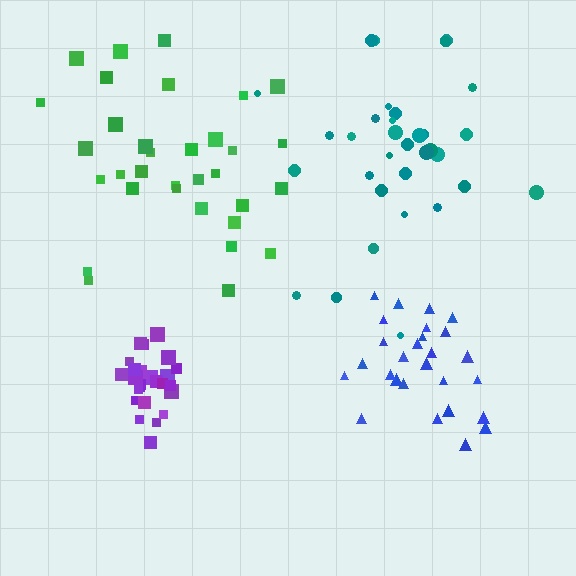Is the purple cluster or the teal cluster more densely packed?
Purple.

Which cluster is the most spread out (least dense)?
Teal.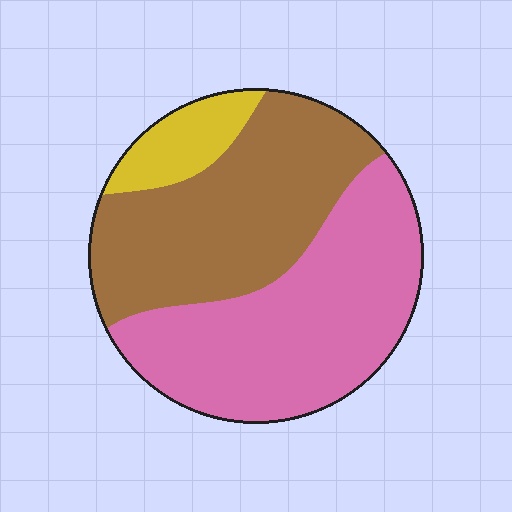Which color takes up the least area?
Yellow, at roughly 10%.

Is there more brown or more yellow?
Brown.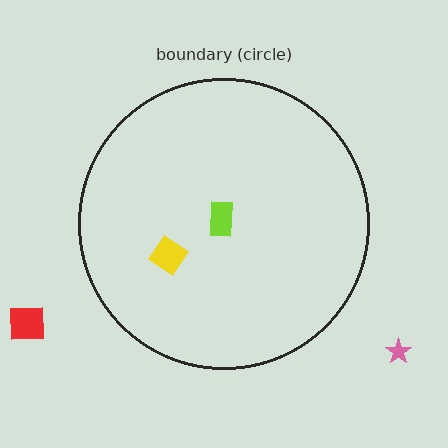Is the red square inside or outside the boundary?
Outside.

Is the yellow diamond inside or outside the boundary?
Inside.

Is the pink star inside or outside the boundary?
Outside.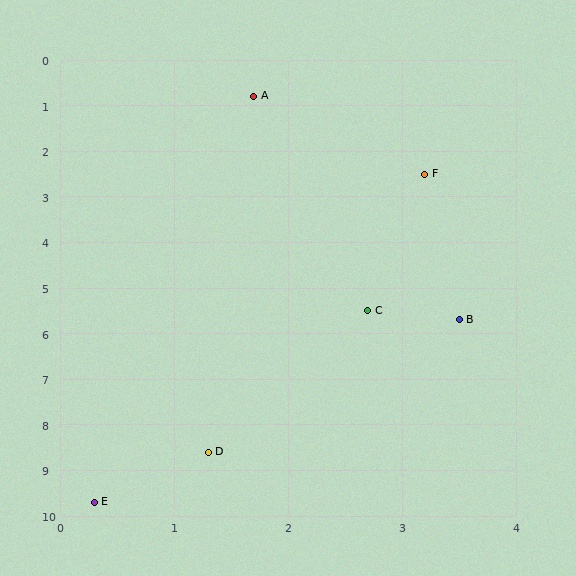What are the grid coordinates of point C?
Point C is at approximately (2.7, 5.5).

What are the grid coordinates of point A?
Point A is at approximately (1.7, 0.8).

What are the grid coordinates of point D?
Point D is at approximately (1.3, 8.6).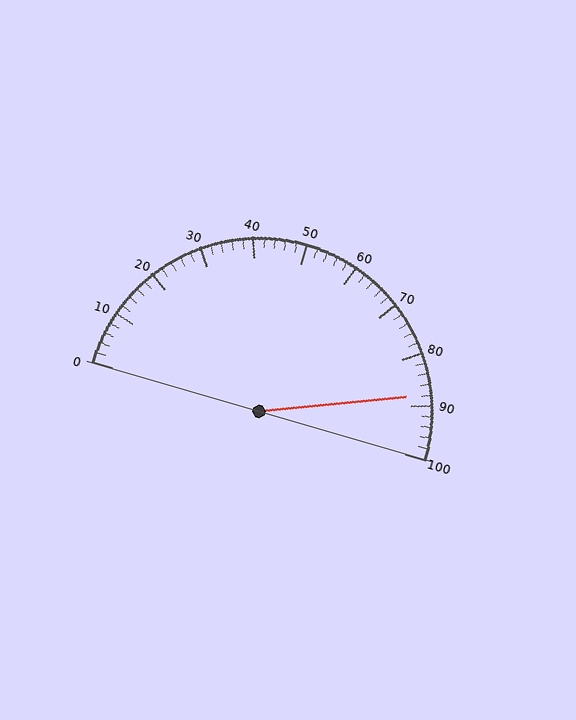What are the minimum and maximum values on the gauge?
The gauge ranges from 0 to 100.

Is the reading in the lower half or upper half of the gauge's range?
The reading is in the upper half of the range (0 to 100).